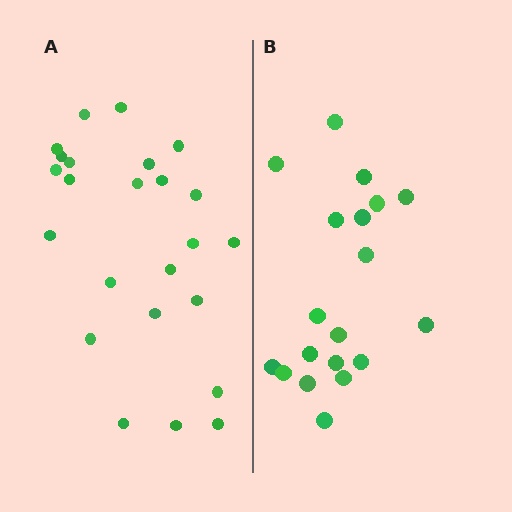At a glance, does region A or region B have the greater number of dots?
Region A (the left region) has more dots.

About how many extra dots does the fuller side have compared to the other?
Region A has about 5 more dots than region B.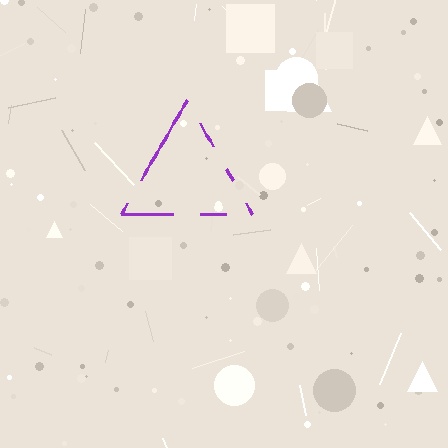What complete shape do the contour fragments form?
The contour fragments form a triangle.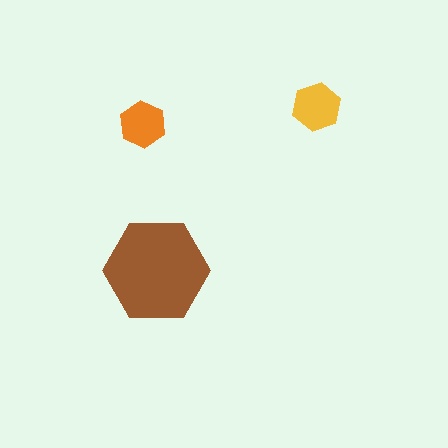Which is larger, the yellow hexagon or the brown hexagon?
The brown one.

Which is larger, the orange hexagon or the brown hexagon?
The brown one.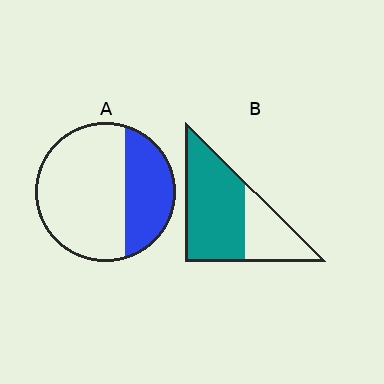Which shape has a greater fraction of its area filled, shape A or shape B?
Shape B.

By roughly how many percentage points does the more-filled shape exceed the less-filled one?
By roughly 35 percentage points (B over A).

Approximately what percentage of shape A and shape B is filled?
A is approximately 35% and B is approximately 65%.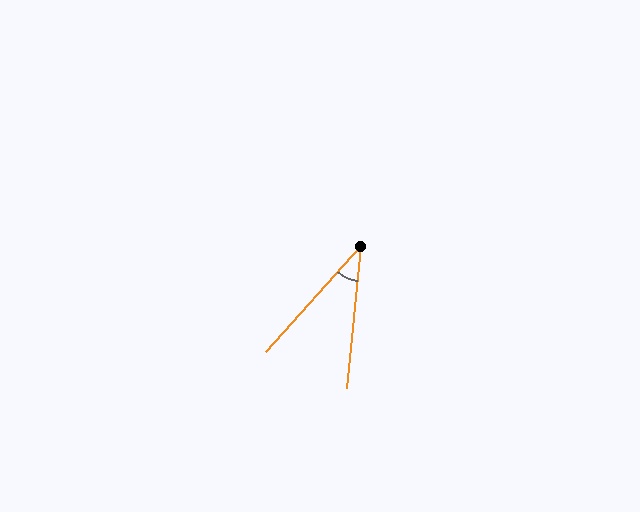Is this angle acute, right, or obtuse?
It is acute.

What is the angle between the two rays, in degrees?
Approximately 36 degrees.